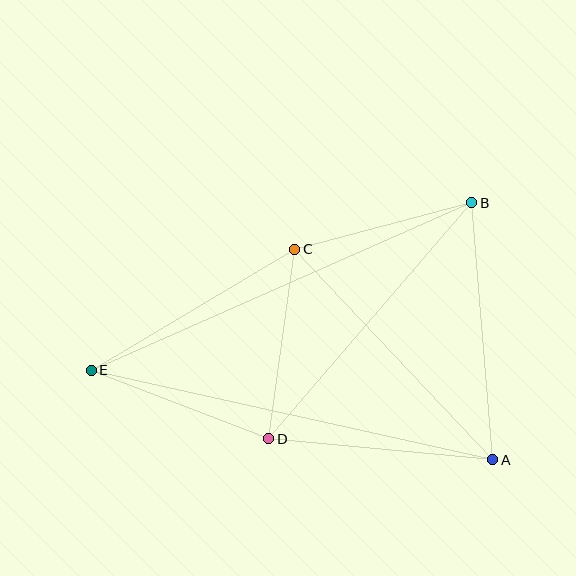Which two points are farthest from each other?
Points B and E are farthest from each other.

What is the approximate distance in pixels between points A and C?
The distance between A and C is approximately 288 pixels.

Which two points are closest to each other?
Points B and C are closest to each other.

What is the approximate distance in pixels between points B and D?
The distance between B and D is approximately 311 pixels.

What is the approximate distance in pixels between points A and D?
The distance between A and D is approximately 225 pixels.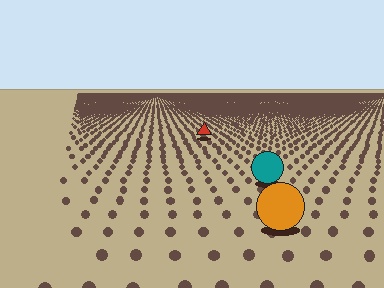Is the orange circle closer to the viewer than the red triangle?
Yes. The orange circle is closer — you can tell from the texture gradient: the ground texture is coarser near it.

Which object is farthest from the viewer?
The red triangle is farthest from the viewer. It appears smaller and the ground texture around it is denser.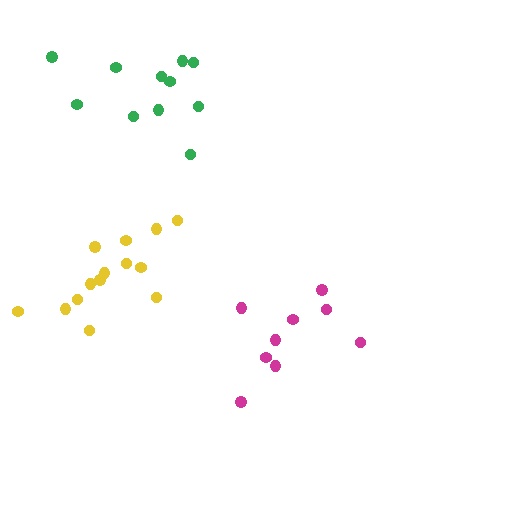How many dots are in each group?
Group 1: 9 dots, Group 2: 11 dots, Group 3: 14 dots (34 total).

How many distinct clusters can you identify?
There are 3 distinct clusters.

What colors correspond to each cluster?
The clusters are colored: magenta, green, yellow.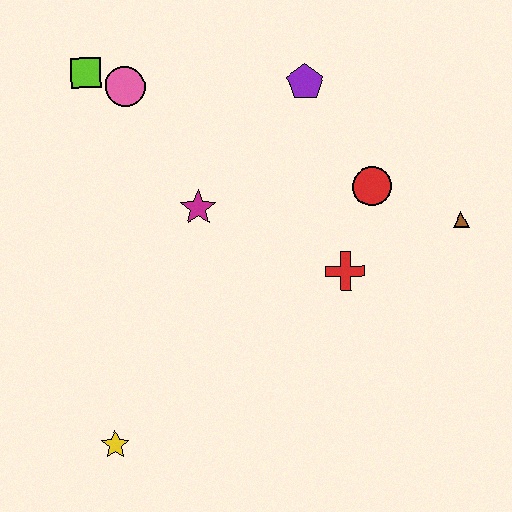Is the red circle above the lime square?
No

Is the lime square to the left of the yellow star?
Yes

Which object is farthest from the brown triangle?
The yellow star is farthest from the brown triangle.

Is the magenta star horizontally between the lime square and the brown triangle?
Yes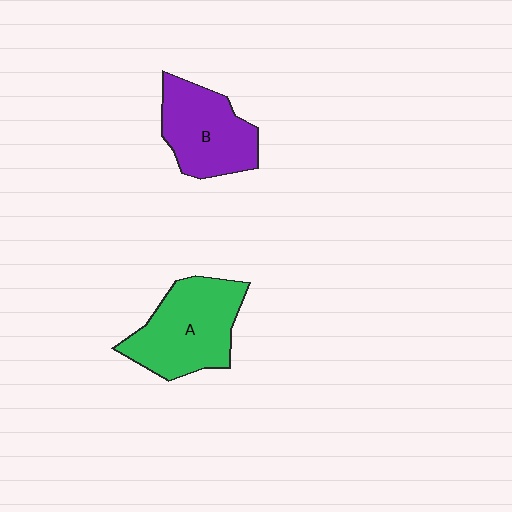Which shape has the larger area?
Shape A (green).